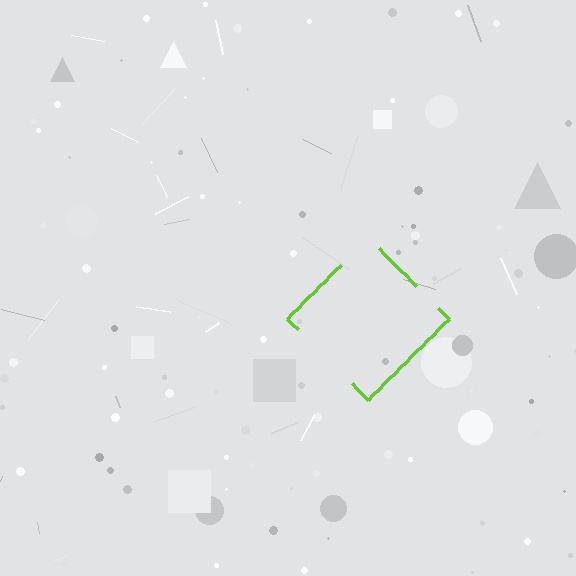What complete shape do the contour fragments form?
The contour fragments form a diamond.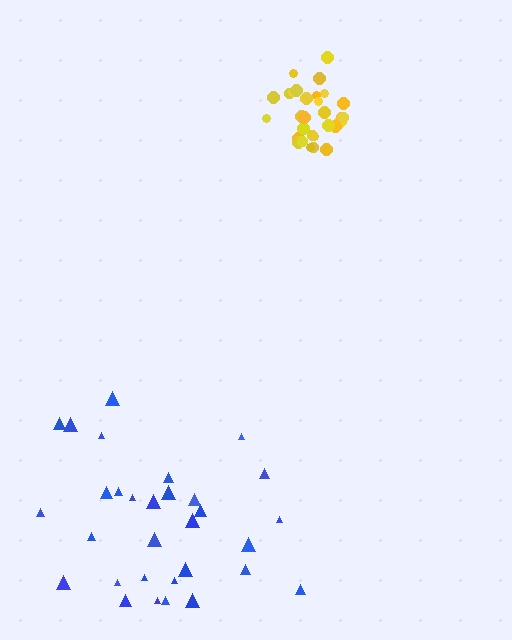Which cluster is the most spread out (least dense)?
Blue.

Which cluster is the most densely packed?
Yellow.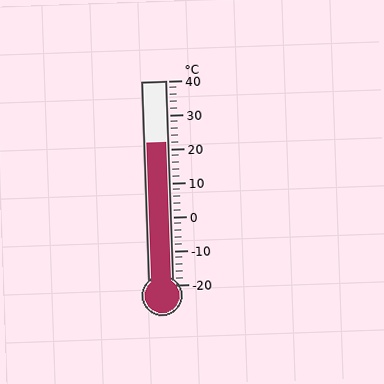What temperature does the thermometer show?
The thermometer shows approximately 22°C.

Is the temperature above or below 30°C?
The temperature is below 30°C.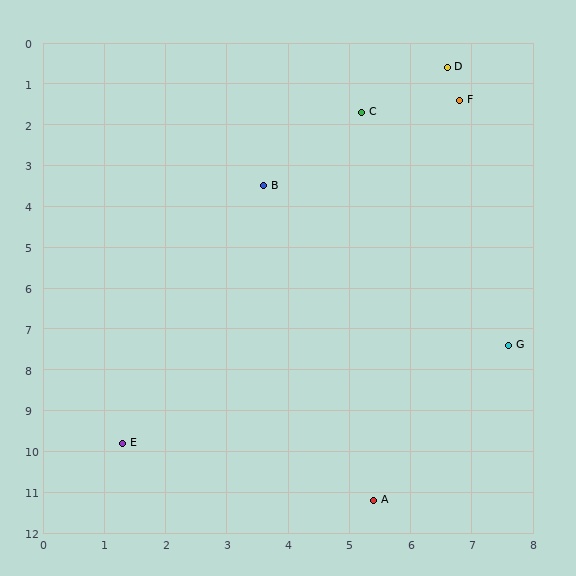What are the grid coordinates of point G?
Point G is at approximately (7.6, 7.4).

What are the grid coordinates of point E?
Point E is at approximately (1.3, 9.8).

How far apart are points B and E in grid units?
Points B and E are about 6.7 grid units apart.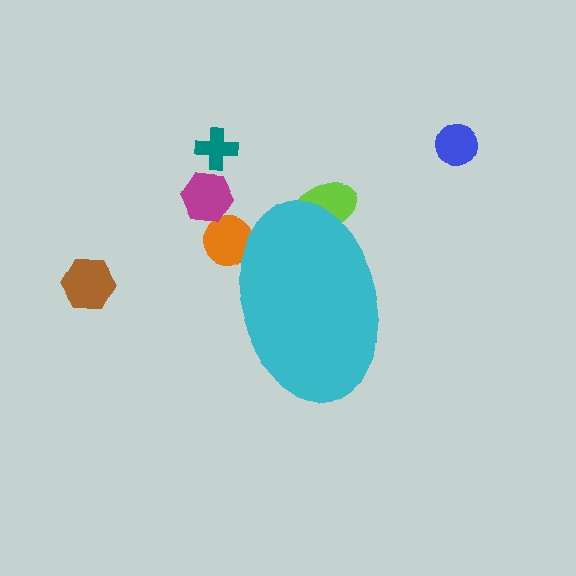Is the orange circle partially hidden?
Yes, the orange circle is partially hidden behind the cyan ellipse.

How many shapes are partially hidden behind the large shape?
2 shapes are partially hidden.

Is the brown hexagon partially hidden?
No, the brown hexagon is fully visible.